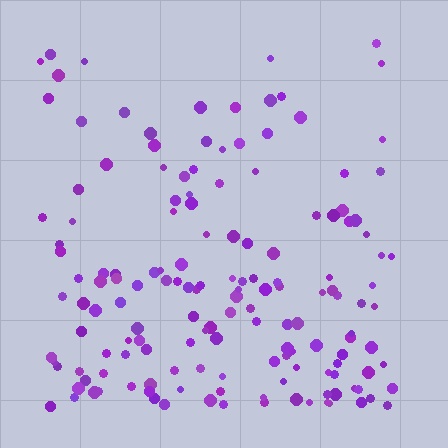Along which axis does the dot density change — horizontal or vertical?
Vertical.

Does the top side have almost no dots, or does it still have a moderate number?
Still a moderate number, just noticeably fewer than the bottom.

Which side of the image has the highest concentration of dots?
The bottom.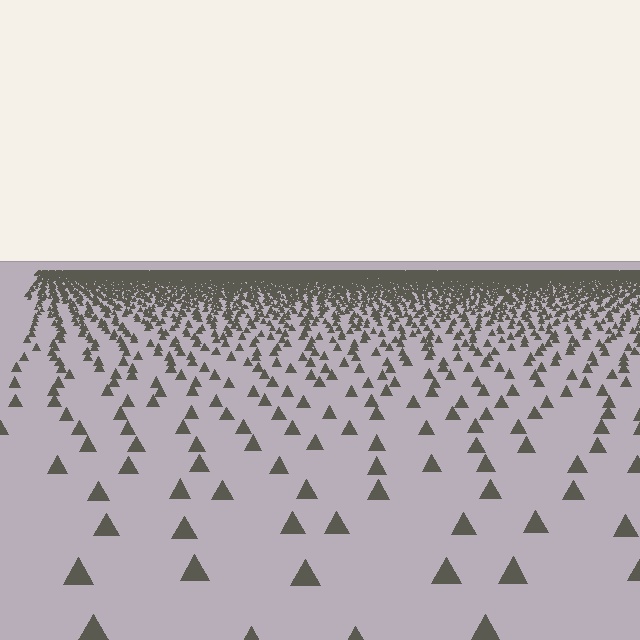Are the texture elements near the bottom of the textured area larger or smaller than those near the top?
Larger. Near the bottom, elements are closer to the viewer and appear at a bigger on-screen size.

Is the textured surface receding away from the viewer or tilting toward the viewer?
The surface is receding away from the viewer. Texture elements get smaller and denser toward the top.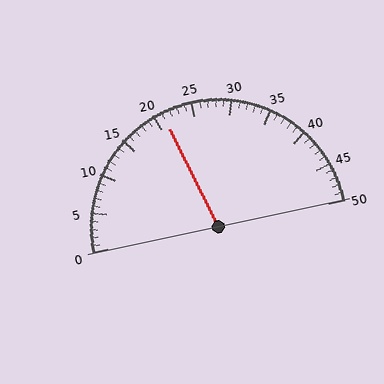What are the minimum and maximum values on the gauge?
The gauge ranges from 0 to 50.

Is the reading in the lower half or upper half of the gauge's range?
The reading is in the lower half of the range (0 to 50).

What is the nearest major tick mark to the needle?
The nearest major tick mark is 20.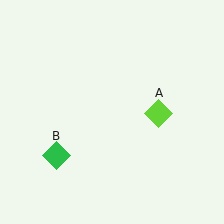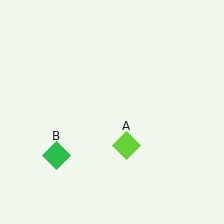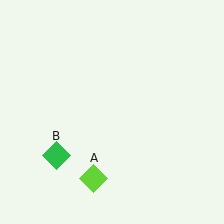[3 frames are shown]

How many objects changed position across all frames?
1 object changed position: lime diamond (object A).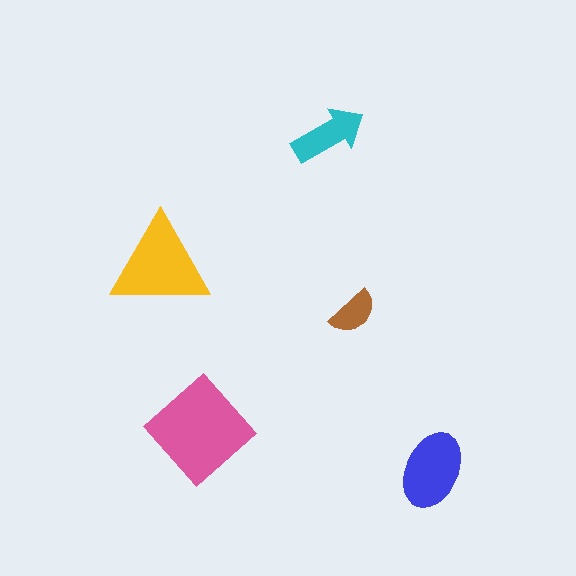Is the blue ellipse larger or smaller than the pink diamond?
Smaller.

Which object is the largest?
The pink diamond.